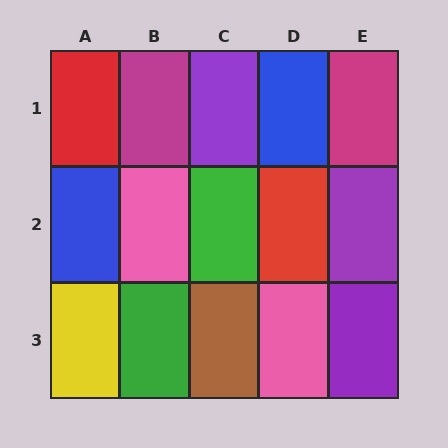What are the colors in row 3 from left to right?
Yellow, green, brown, pink, purple.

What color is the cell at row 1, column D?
Blue.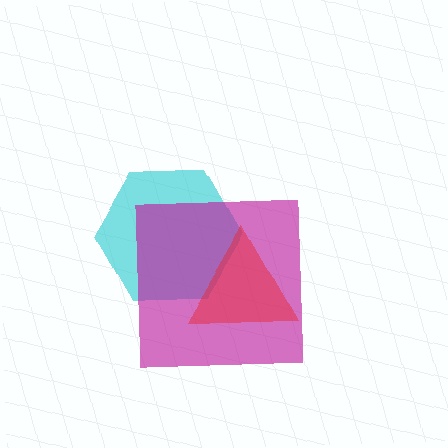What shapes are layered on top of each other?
The layered shapes are: a cyan hexagon, a magenta square, a red triangle.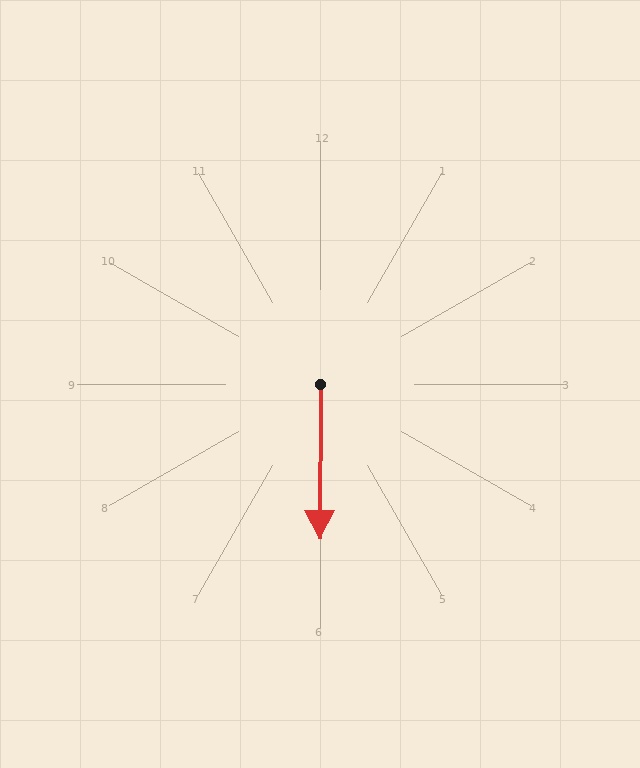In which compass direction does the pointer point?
South.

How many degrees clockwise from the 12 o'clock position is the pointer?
Approximately 180 degrees.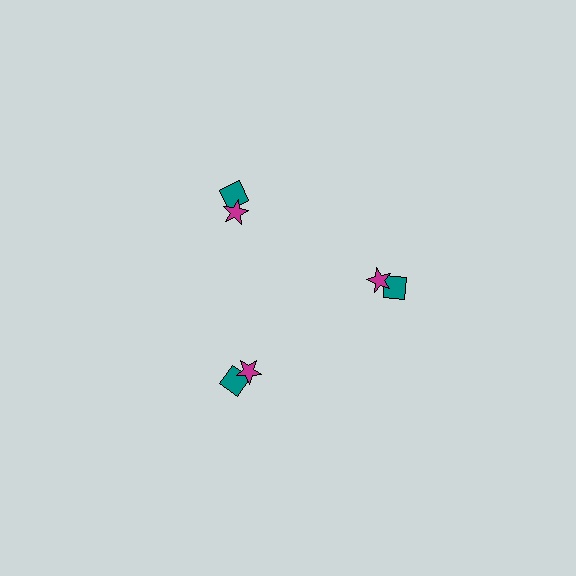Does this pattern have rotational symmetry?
Yes, this pattern has 3-fold rotational symmetry. It looks the same after rotating 120 degrees around the center.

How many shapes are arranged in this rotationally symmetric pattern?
There are 6 shapes, arranged in 3 groups of 2.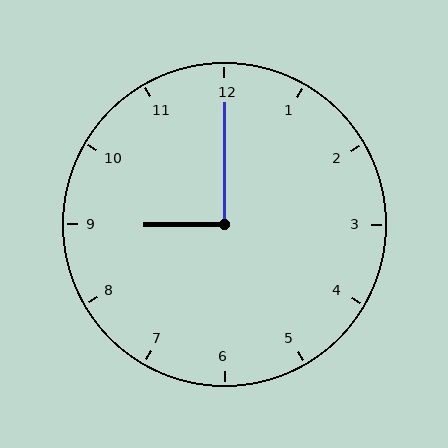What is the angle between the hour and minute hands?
Approximately 90 degrees.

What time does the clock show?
9:00.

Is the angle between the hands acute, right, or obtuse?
It is right.